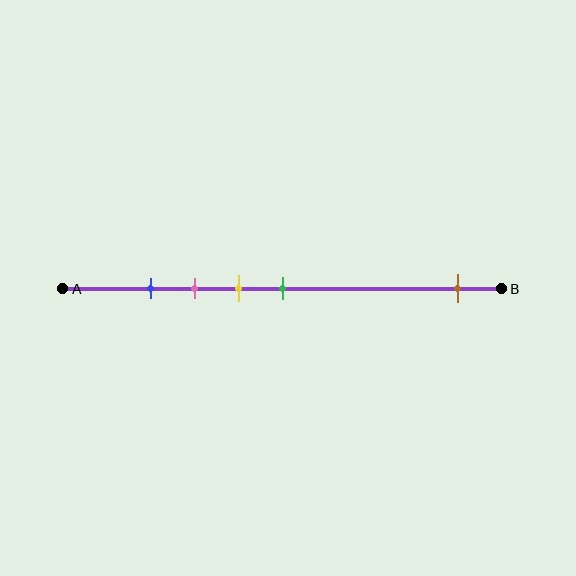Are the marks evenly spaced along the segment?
No, the marks are not evenly spaced.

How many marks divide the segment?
There are 5 marks dividing the segment.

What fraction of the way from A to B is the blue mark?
The blue mark is approximately 20% (0.2) of the way from A to B.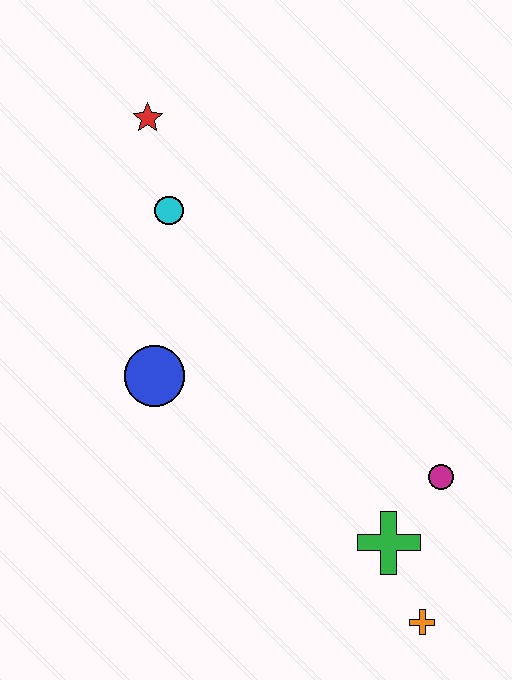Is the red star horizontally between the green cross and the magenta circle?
No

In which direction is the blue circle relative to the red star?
The blue circle is below the red star.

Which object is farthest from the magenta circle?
The red star is farthest from the magenta circle.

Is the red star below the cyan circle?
No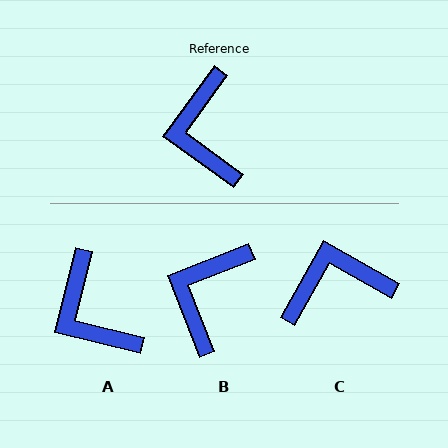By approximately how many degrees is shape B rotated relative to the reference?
Approximately 33 degrees clockwise.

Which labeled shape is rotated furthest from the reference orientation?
C, about 83 degrees away.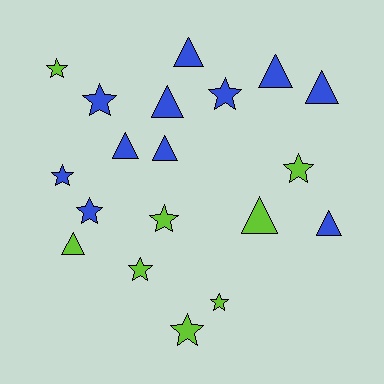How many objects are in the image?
There are 19 objects.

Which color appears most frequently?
Blue, with 11 objects.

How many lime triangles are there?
There are 2 lime triangles.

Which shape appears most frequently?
Star, with 10 objects.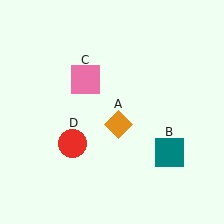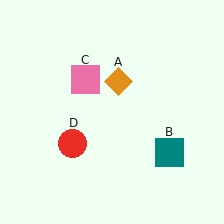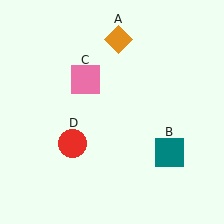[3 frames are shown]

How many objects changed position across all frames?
1 object changed position: orange diamond (object A).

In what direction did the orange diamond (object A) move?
The orange diamond (object A) moved up.